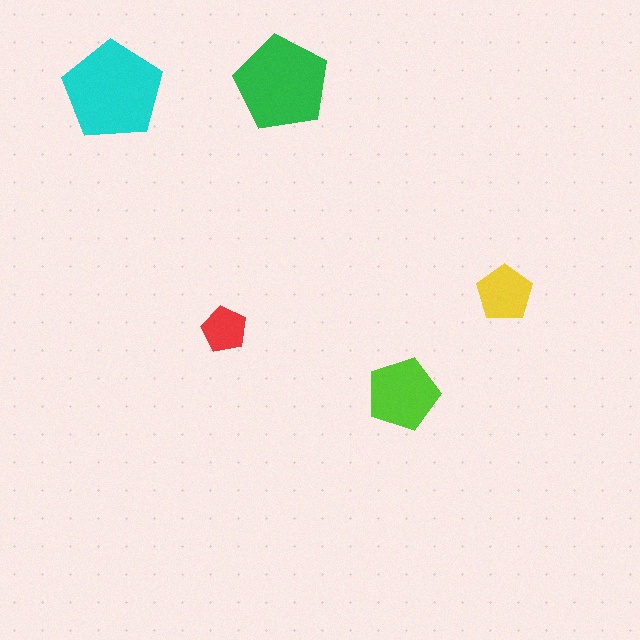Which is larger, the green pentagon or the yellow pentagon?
The green one.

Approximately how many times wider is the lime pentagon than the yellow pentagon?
About 1.5 times wider.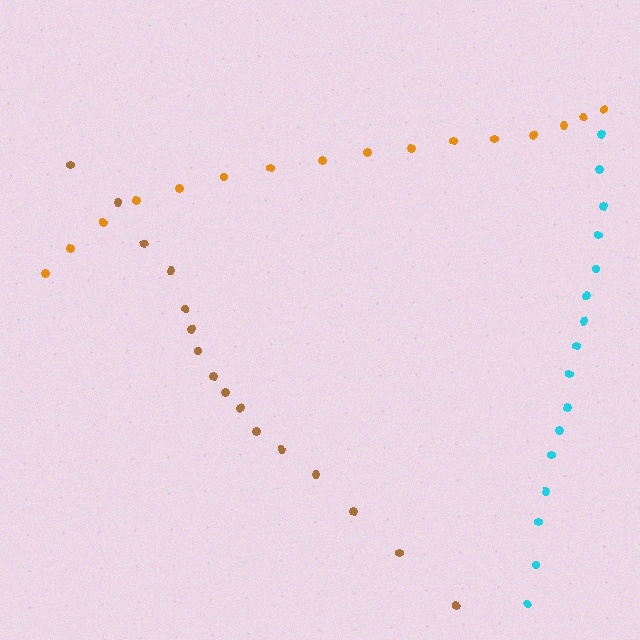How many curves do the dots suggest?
There are 3 distinct paths.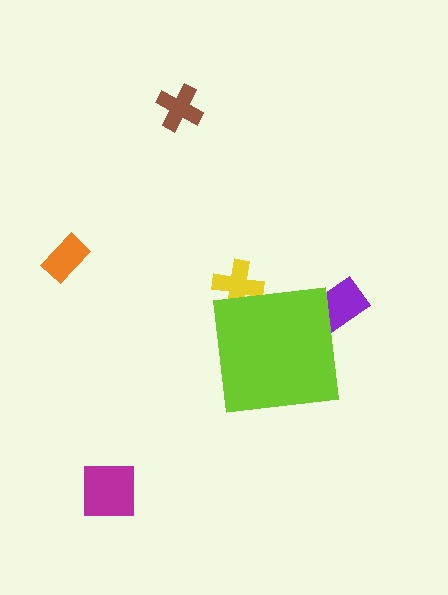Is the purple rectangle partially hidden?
Yes, the purple rectangle is partially hidden behind the lime square.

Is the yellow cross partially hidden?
Yes, the yellow cross is partially hidden behind the lime square.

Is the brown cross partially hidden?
No, the brown cross is fully visible.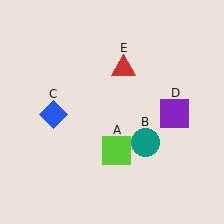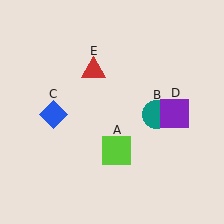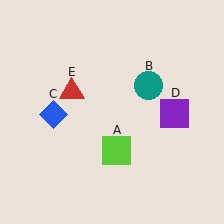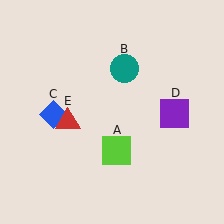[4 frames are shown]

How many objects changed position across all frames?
2 objects changed position: teal circle (object B), red triangle (object E).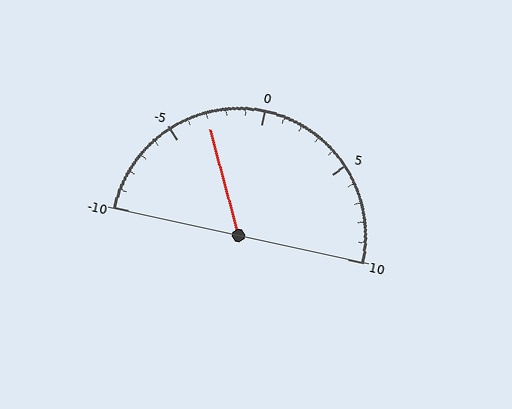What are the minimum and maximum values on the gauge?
The gauge ranges from -10 to 10.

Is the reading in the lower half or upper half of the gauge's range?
The reading is in the lower half of the range (-10 to 10).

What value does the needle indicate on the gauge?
The needle indicates approximately -3.